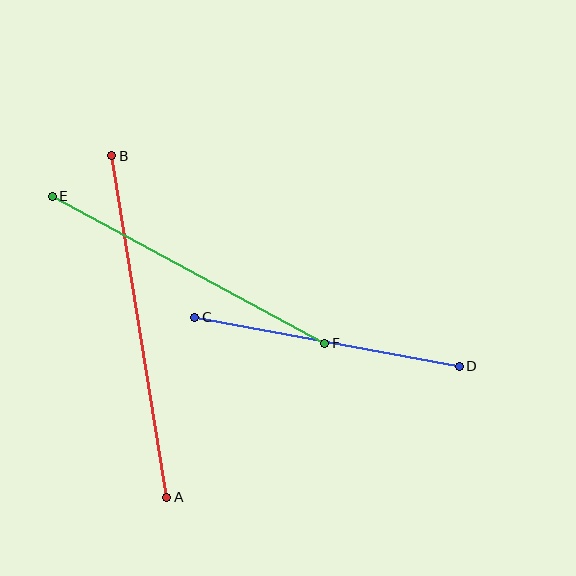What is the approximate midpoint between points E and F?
The midpoint is at approximately (189, 270) pixels.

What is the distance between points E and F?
The distance is approximately 309 pixels.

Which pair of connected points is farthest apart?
Points A and B are farthest apart.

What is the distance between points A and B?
The distance is approximately 346 pixels.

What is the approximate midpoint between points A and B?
The midpoint is at approximately (139, 326) pixels.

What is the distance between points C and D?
The distance is approximately 269 pixels.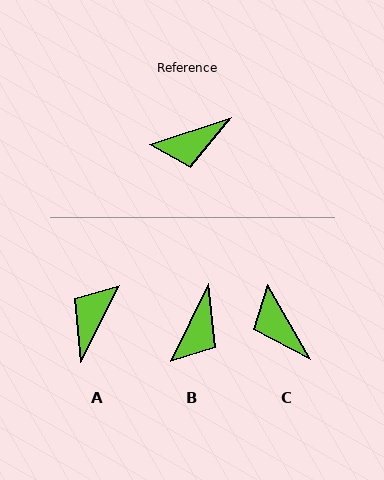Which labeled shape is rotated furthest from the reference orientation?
A, about 135 degrees away.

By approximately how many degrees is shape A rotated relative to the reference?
Approximately 135 degrees clockwise.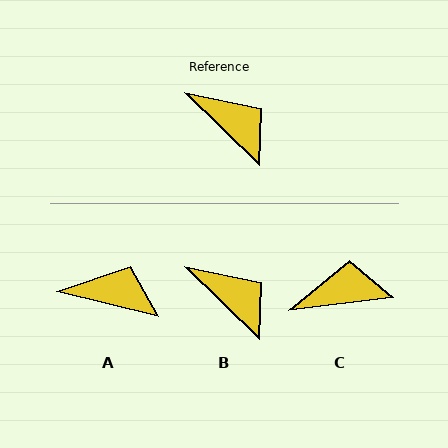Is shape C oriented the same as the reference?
No, it is off by about 51 degrees.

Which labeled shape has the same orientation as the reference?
B.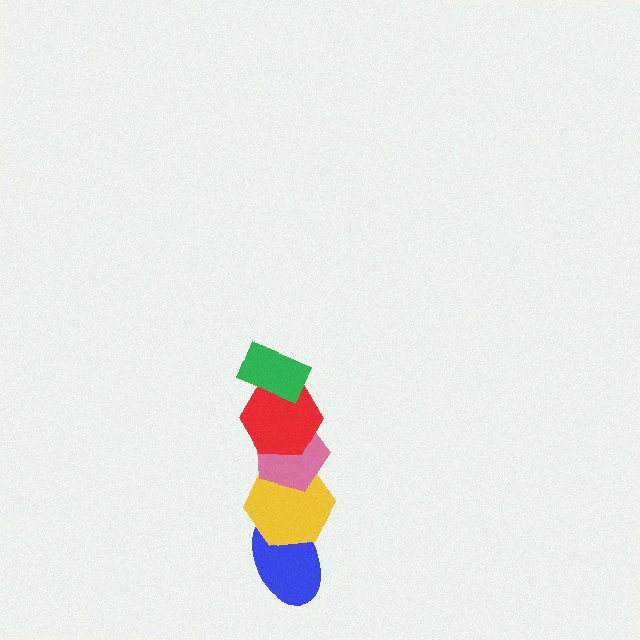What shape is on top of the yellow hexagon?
The pink pentagon is on top of the yellow hexagon.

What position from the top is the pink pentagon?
The pink pentagon is 3rd from the top.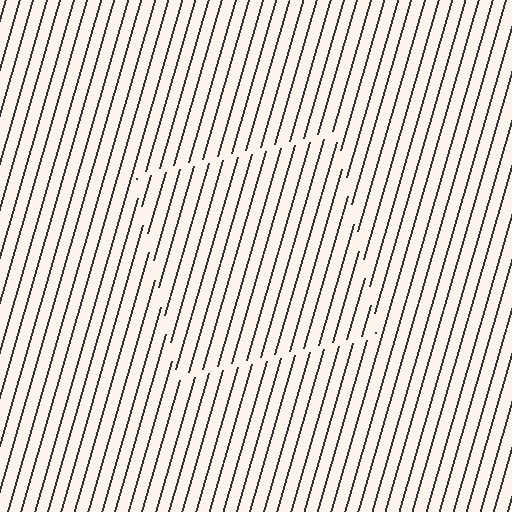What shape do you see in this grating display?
An illusory square. The interior of the shape contains the same grating, shifted by half a period — the contour is defined by the phase discontinuity where line-ends from the inner and outer gratings abut.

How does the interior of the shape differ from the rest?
The interior of the shape contains the same grating, shifted by half a period — the contour is defined by the phase discontinuity where line-ends from the inner and outer gratings abut.